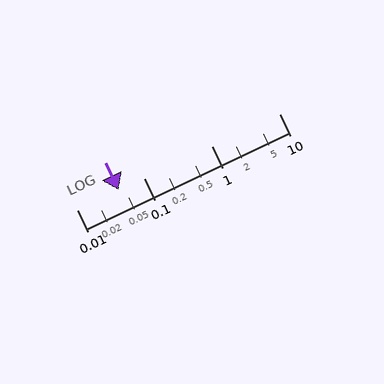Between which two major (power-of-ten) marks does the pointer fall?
The pointer is between 0.01 and 0.1.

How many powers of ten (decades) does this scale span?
The scale spans 3 decades, from 0.01 to 10.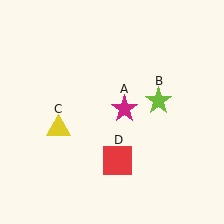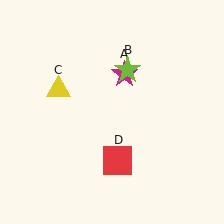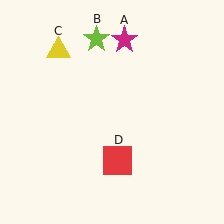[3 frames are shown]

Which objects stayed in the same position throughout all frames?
Red square (object D) remained stationary.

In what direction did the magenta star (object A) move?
The magenta star (object A) moved up.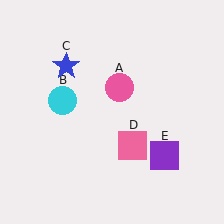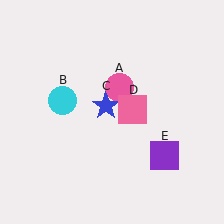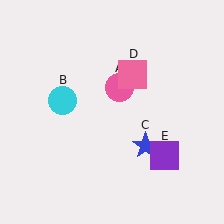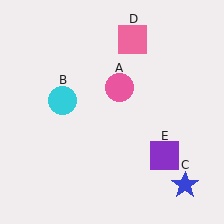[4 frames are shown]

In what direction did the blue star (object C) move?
The blue star (object C) moved down and to the right.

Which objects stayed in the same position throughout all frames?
Pink circle (object A) and cyan circle (object B) and purple square (object E) remained stationary.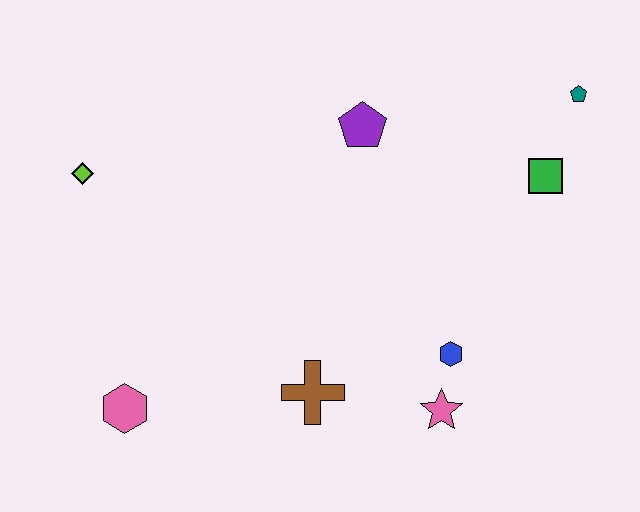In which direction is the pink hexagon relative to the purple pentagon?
The pink hexagon is below the purple pentagon.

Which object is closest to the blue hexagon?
The pink star is closest to the blue hexagon.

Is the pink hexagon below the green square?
Yes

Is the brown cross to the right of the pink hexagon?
Yes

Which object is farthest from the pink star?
The lime diamond is farthest from the pink star.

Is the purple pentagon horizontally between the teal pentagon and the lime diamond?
Yes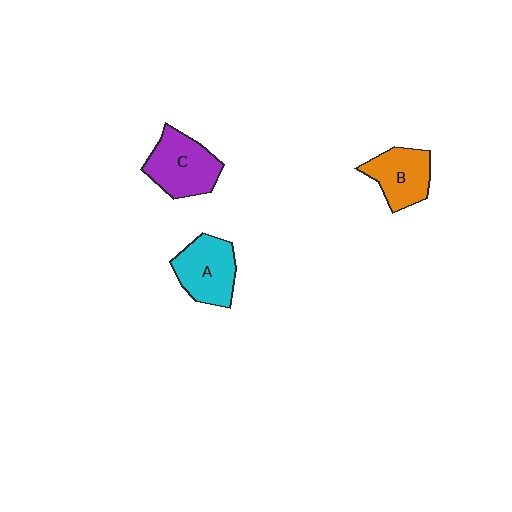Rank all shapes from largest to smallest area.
From largest to smallest: C (purple), A (cyan), B (orange).